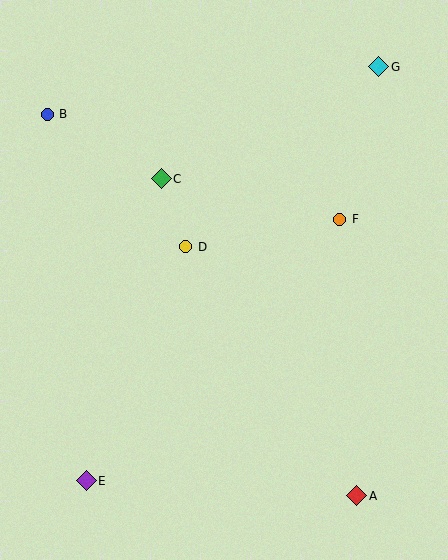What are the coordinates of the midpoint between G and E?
The midpoint between G and E is at (232, 274).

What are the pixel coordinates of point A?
Point A is at (357, 496).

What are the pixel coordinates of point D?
Point D is at (186, 247).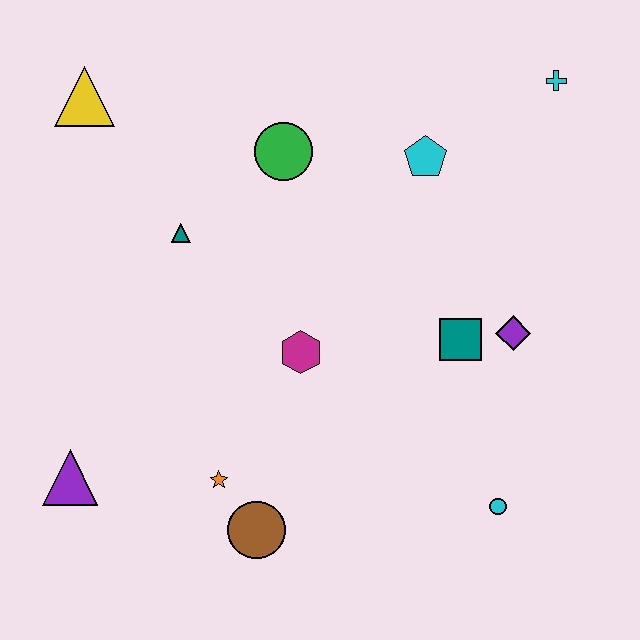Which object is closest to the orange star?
The brown circle is closest to the orange star.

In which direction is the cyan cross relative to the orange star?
The cyan cross is above the orange star.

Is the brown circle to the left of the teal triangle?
No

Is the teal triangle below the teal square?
No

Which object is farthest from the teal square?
The yellow triangle is farthest from the teal square.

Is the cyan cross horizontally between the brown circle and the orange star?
No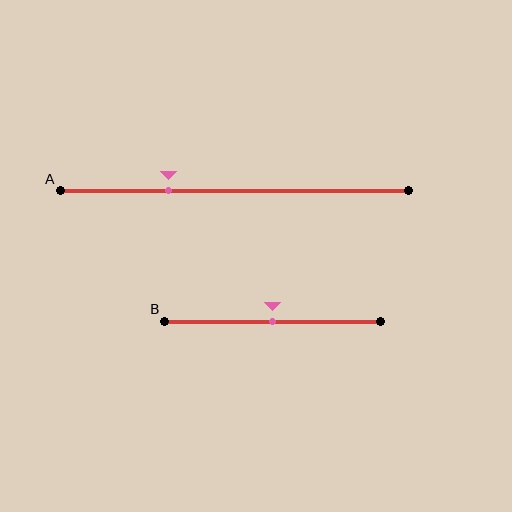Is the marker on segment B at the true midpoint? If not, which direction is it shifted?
Yes, the marker on segment B is at the true midpoint.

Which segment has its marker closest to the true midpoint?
Segment B has its marker closest to the true midpoint.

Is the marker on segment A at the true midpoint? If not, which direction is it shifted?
No, the marker on segment A is shifted to the left by about 19% of the segment length.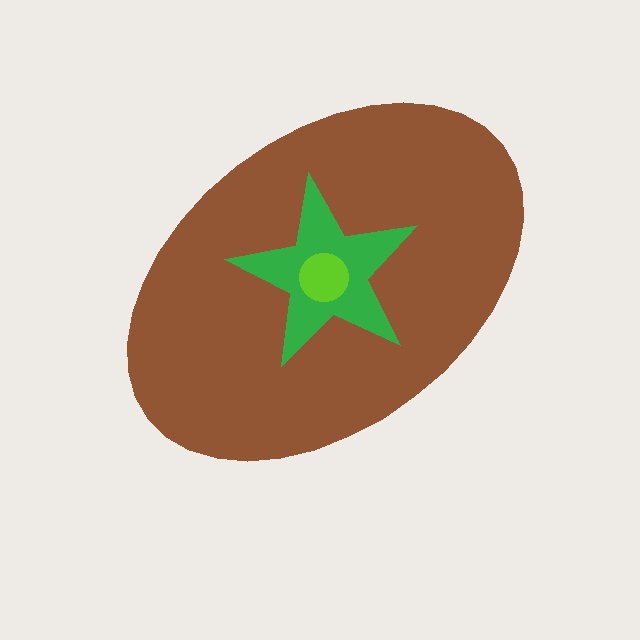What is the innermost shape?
The lime circle.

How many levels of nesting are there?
3.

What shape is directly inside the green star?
The lime circle.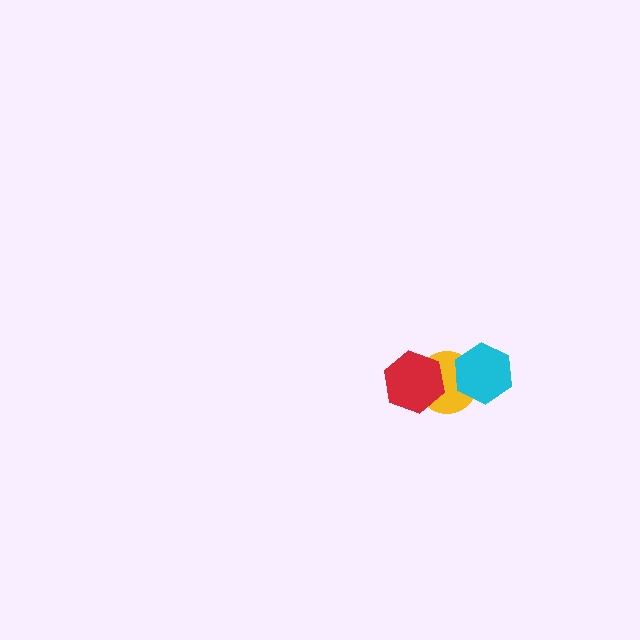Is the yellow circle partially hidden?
Yes, it is partially covered by another shape.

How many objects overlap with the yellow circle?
2 objects overlap with the yellow circle.